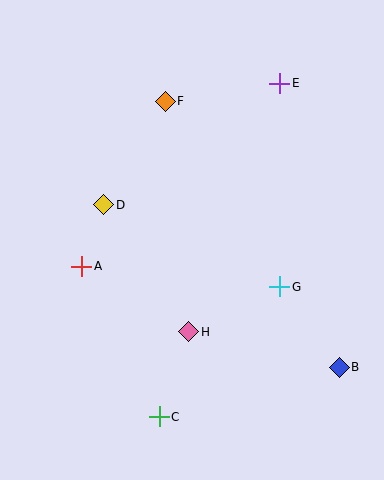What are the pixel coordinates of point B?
Point B is at (339, 367).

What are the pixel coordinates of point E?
Point E is at (280, 83).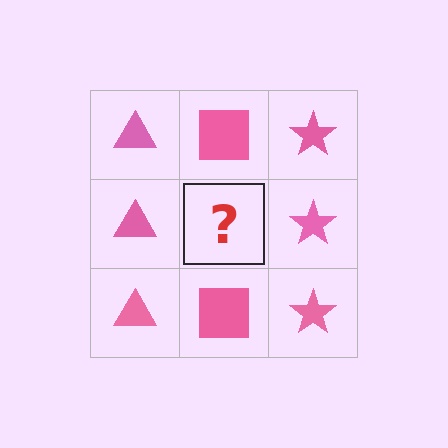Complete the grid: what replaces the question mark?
The question mark should be replaced with a pink square.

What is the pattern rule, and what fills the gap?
The rule is that each column has a consistent shape. The gap should be filled with a pink square.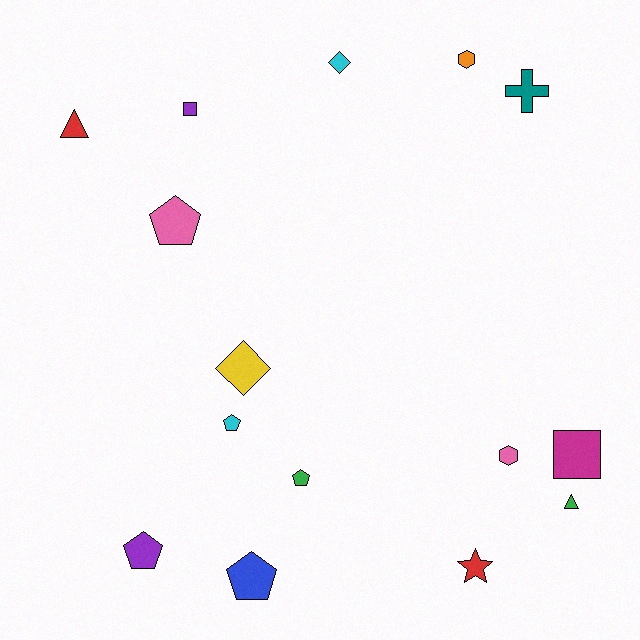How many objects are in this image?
There are 15 objects.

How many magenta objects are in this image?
There is 1 magenta object.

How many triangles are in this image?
There are 2 triangles.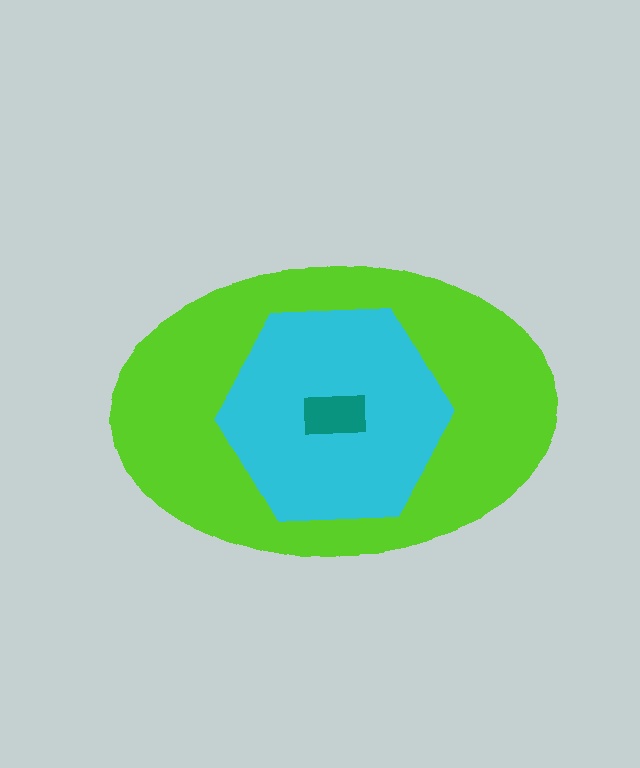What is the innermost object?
The teal rectangle.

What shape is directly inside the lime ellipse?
The cyan hexagon.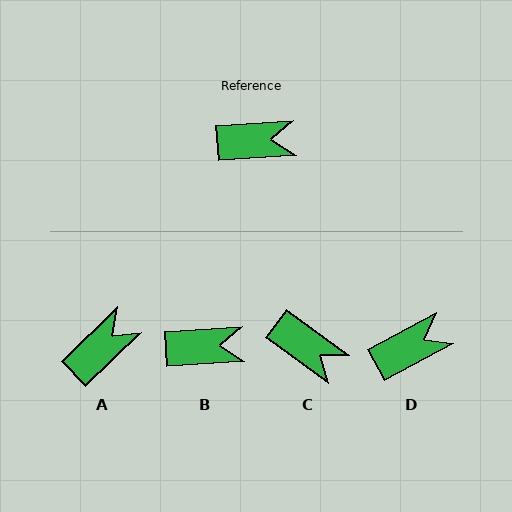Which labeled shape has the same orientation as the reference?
B.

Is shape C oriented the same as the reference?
No, it is off by about 40 degrees.